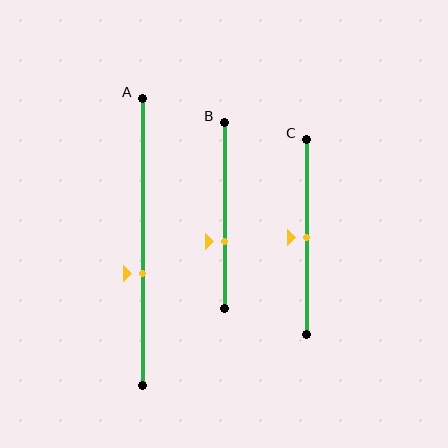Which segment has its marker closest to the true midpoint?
Segment C has its marker closest to the true midpoint.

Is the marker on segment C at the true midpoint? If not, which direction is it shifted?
Yes, the marker on segment C is at the true midpoint.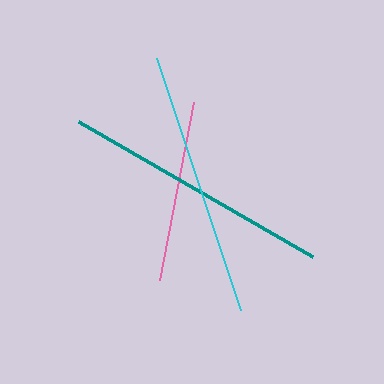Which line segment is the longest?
The teal line is the longest at approximately 271 pixels.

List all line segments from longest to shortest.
From longest to shortest: teal, cyan, pink.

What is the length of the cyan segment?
The cyan segment is approximately 266 pixels long.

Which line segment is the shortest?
The pink line is the shortest at approximately 181 pixels.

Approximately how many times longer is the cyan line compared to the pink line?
The cyan line is approximately 1.5 times the length of the pink line.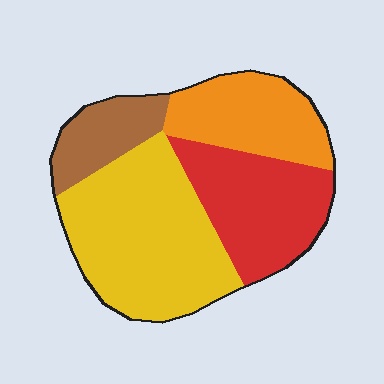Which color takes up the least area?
Brown, at roughly 10%.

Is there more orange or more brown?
Orange.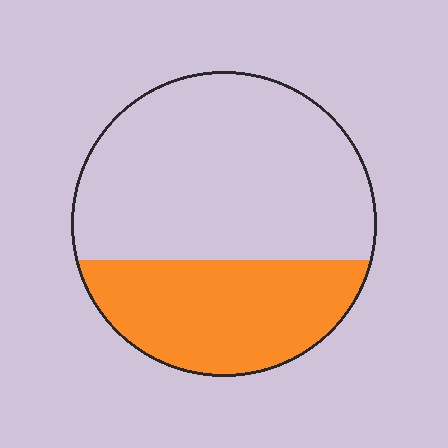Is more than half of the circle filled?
No.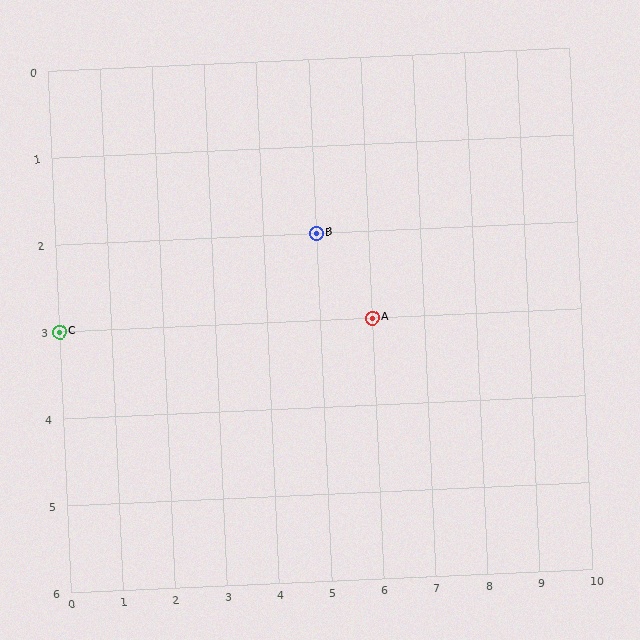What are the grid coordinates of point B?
Point B is at grid coordinates (5, 2).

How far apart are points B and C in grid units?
Points B and C are 5 columns and 1 row apart (about 5.1 grid units diagonally).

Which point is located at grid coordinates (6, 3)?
Point A is at (6, 3).